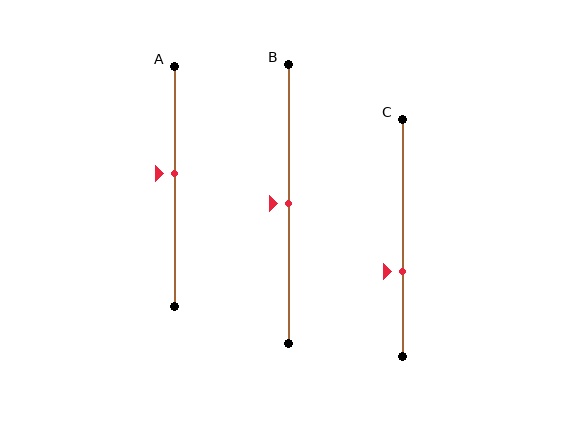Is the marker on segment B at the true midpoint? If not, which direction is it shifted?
Yes, the marker on segment B is at the true midpoint.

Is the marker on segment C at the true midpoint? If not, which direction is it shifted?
No, the marker on segment C is shifted downward by about 14% of the segment length.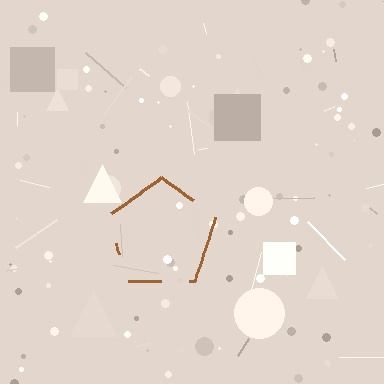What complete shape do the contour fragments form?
The contour fragments form a pentagon.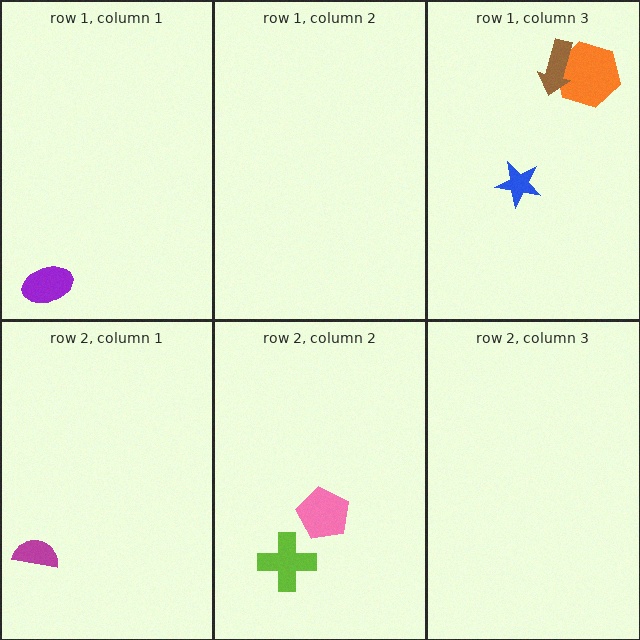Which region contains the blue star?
The row 1, column 3 region.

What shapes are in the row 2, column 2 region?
The pink pentagon, the lime cross.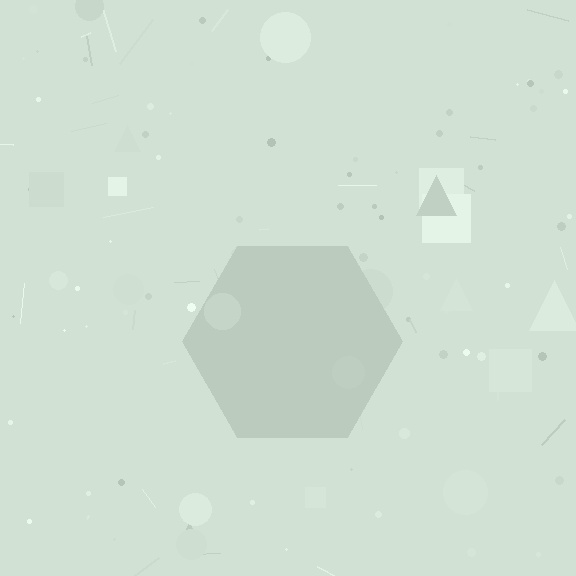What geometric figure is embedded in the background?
A hexagon is embedded in the background.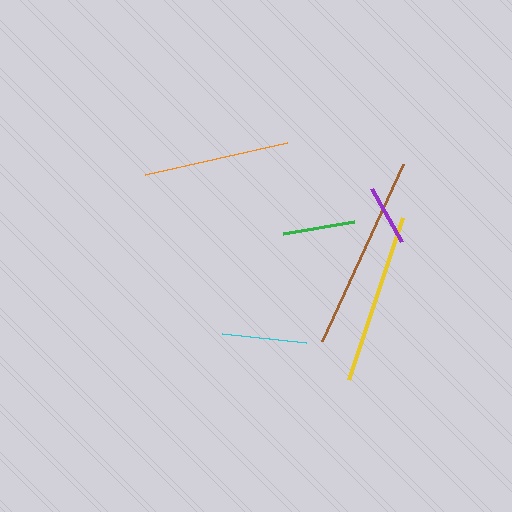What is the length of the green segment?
The green segment is approximately 71 pixels long.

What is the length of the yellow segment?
The yellow segment is approximately 171 pixels long.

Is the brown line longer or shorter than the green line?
The brown line is longer than the green line.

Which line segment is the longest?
The brown line is the longest at approximately 195 pixels.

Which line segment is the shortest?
The purple line is the shortest at approximately 60 pixels.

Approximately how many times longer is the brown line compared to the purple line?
The brown line is approximately 3.2 times the length of the purple line.